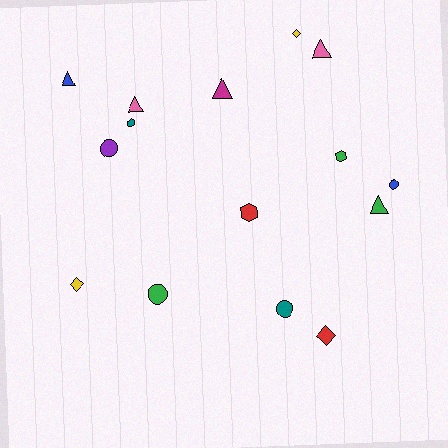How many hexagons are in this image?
There are 3 hexagons.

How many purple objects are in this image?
There is 1 purple object.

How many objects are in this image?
There are 15 objects.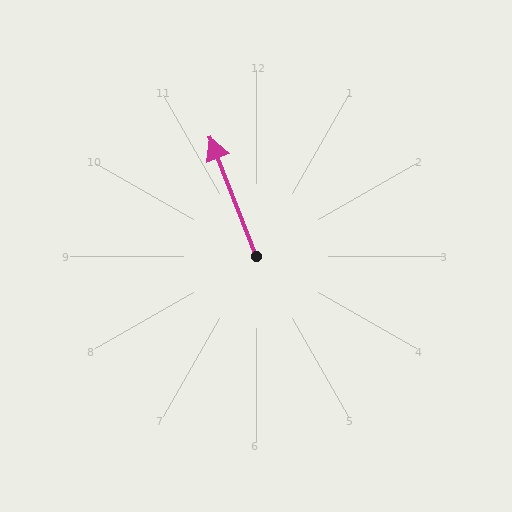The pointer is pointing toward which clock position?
Roughly 11 o'clock.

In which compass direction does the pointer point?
North.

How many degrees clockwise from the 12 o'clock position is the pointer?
Approximately 339 degrees.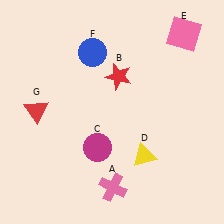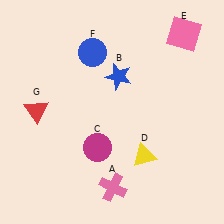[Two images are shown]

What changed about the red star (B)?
In Image 1, B is red. In Image 2, it changed to blue.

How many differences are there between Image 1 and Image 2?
There is 1 difference between the two images.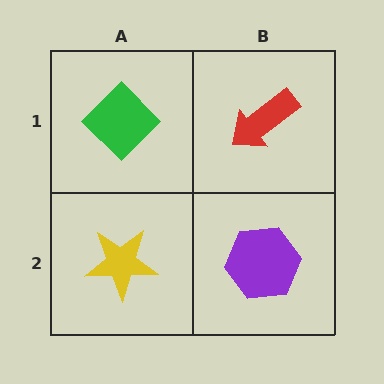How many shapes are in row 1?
2 shapes.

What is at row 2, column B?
A purple hexagon.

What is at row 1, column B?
A red arrow.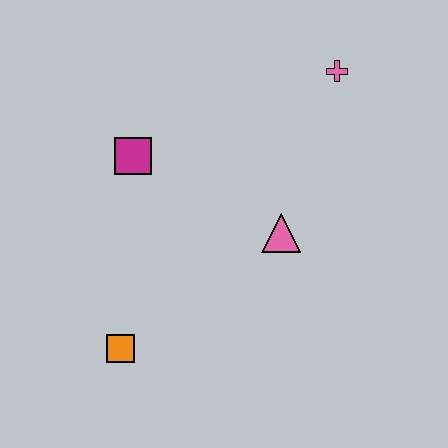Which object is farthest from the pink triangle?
The orange square is farthest from the pink triangle.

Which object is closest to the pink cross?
The pink triangle is closest to the pink cross.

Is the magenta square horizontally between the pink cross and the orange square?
Yes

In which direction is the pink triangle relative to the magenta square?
The pink triangle is to the right of the magenta square.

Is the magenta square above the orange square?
Yes